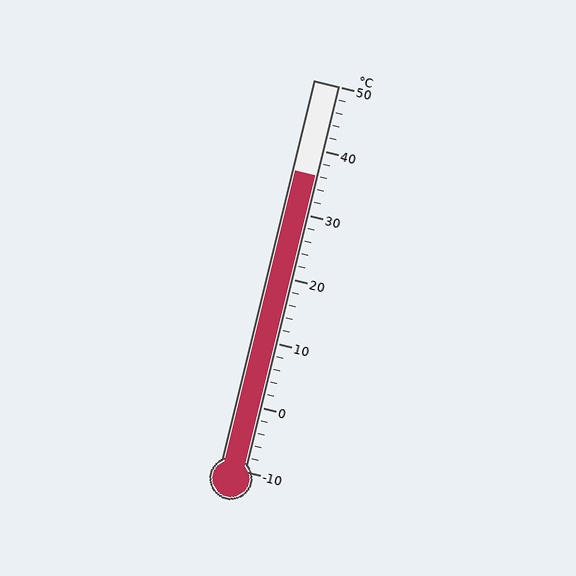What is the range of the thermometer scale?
The thermometer scale ranges from -10°C to 50°C.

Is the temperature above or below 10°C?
The temperature is above 10°C.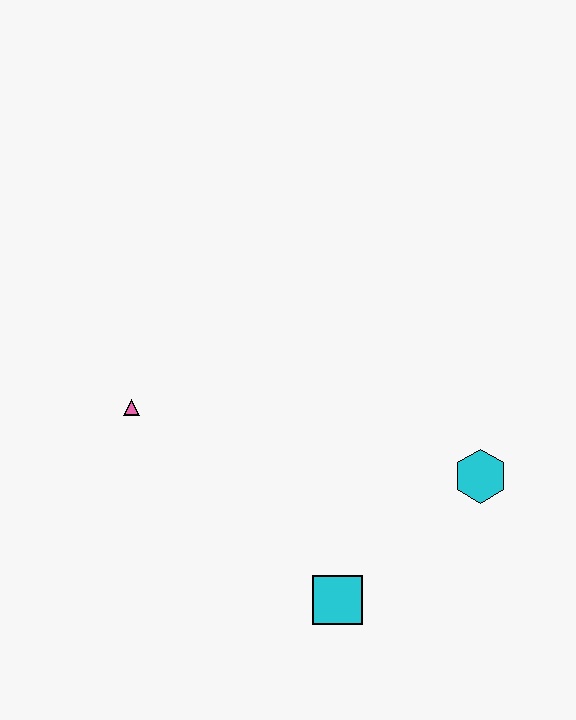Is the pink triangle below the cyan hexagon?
No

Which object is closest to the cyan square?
The cyan hexagon is closest to the cyan square.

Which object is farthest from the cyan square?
The pink triangle is farthest from the cyan square.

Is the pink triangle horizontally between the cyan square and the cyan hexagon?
No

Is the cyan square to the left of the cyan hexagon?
Yes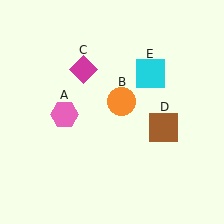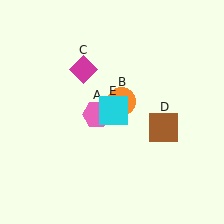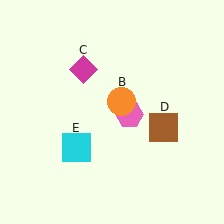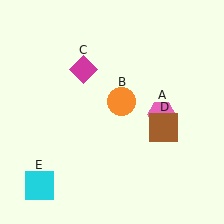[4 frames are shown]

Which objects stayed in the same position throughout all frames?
Orange circle (object B) and magenta diamond (object C) and brown square (object D) remained stationary.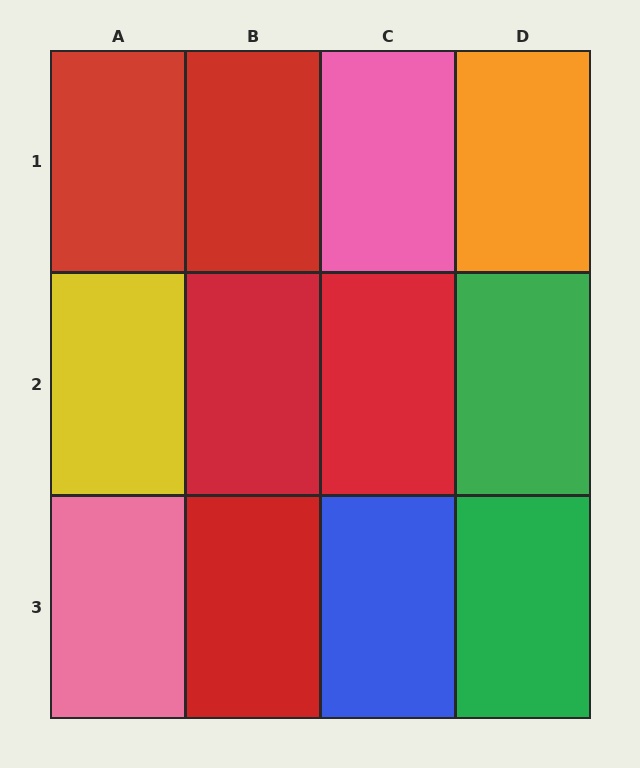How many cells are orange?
1 cell is orange.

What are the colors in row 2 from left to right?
Yellow, red, red, green.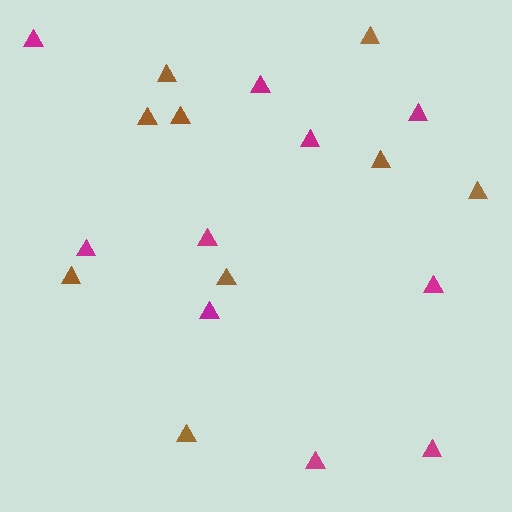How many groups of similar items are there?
There are 2 groups: one group of brown triangles (9) and one group of magenta triangles (10).